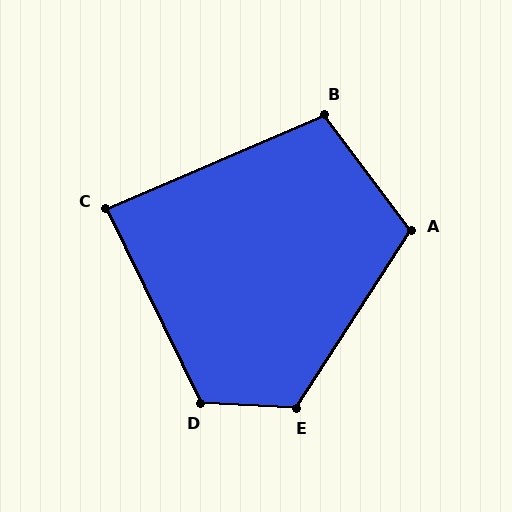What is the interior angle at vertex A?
Approximately 110 degrees (obtuse).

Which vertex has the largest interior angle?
E, at approximately 120 degrees.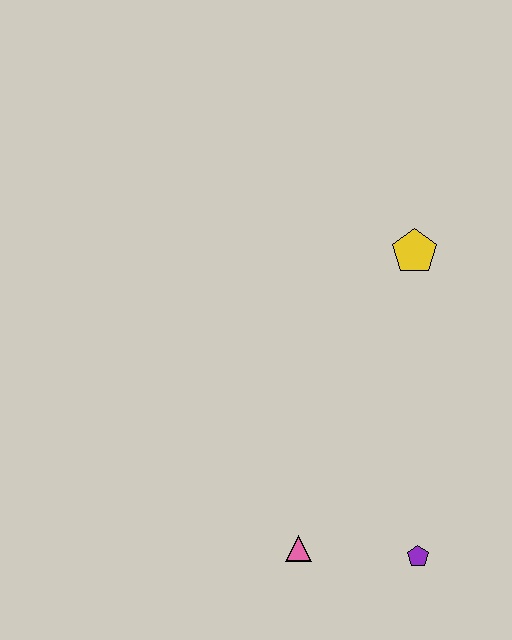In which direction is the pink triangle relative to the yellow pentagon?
The pink triangle is below the yellow pentagon.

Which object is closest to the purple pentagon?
The pink triangle is closest to the purple pentagon.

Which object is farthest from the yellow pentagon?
The pink triangle is farthest from the yellow pentagon.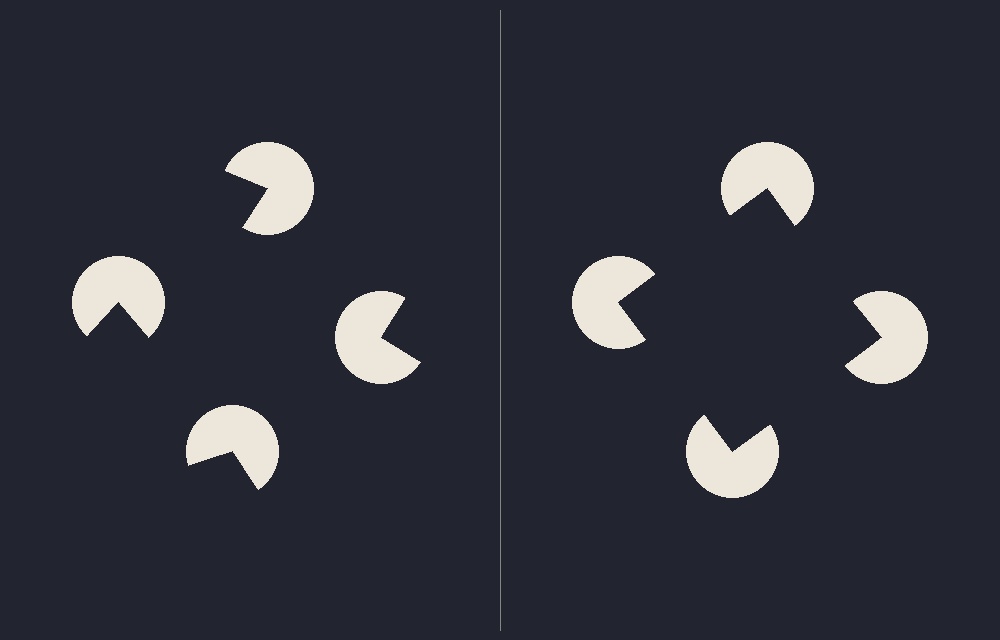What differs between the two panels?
The pac-man discs are positioned identically on both sides; only the wedge orientations differ. On the right they align to a square; on the left they are misaligned.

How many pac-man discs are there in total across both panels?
8 — 4 on each side.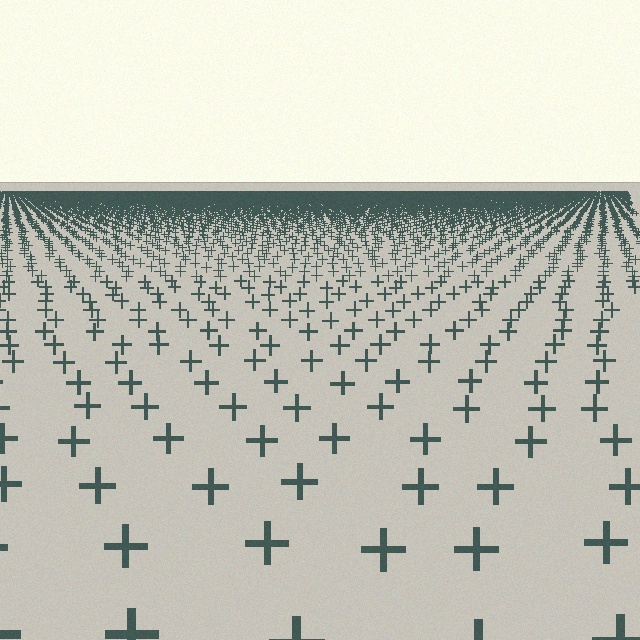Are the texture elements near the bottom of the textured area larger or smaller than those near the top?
Larger. Near the bottom, elements are closer to the viewer and appear at a bigger on-screen size.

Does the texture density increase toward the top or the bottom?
Density increases toward the top.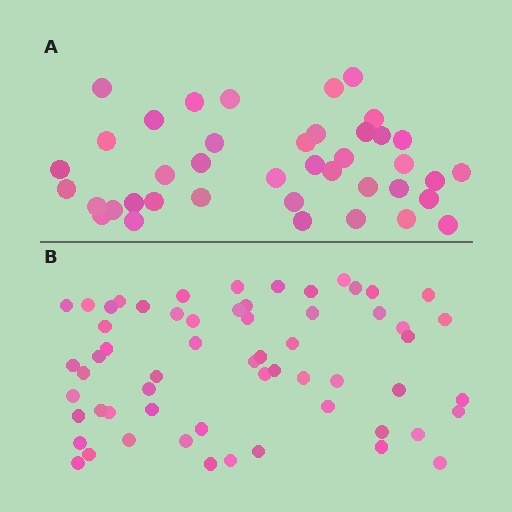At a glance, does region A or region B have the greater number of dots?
Region B (the bottom region) has more dots.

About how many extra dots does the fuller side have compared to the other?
Region B has approximately 20 more dots than region A.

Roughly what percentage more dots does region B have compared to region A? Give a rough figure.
About 50% more.